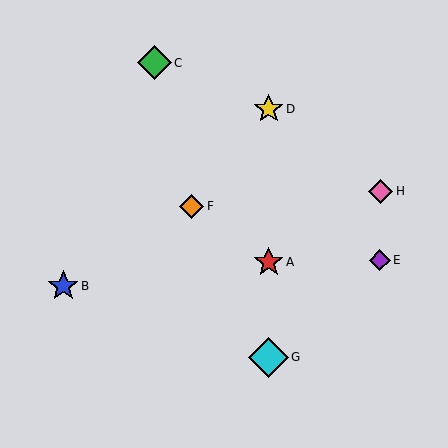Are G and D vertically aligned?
Yes, both are at x≈269.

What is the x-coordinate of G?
Object G is at x≈269.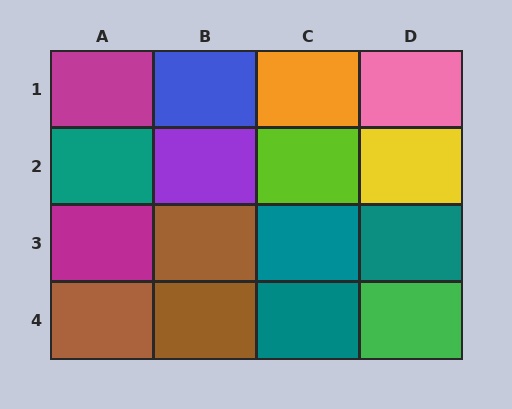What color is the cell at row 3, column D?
Teal.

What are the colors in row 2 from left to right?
Teal, purple, lime, yellow.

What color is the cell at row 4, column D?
Green.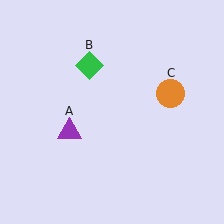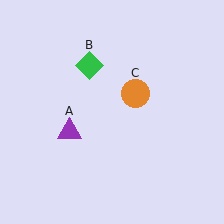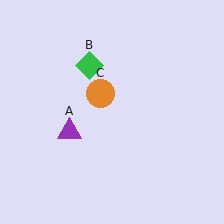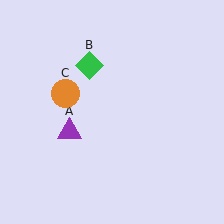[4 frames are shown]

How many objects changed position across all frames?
1 object changed position: orange circle (object C).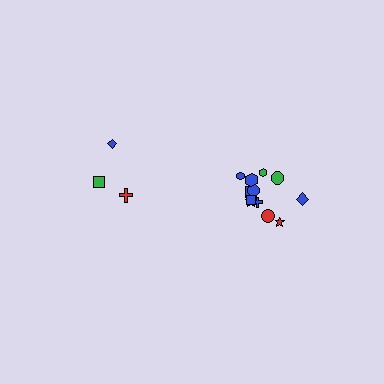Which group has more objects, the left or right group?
The right group.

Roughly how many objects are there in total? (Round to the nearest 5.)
Roughly 15 objects in total.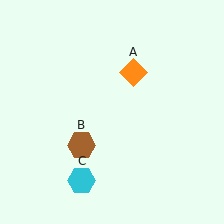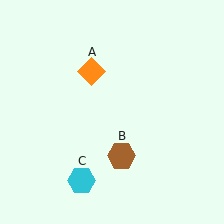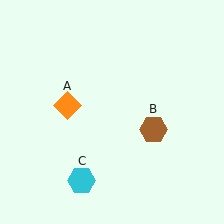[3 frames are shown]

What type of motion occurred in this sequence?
The orange diamond (object A), brown hexagon (object B) rotated counterclockwise around the center of the scene.